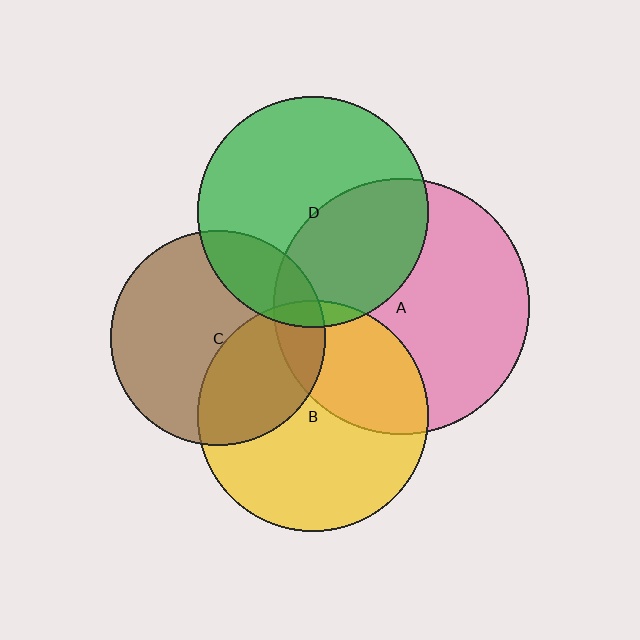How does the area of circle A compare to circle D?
Approximately 1.2 times.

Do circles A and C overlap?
Yes.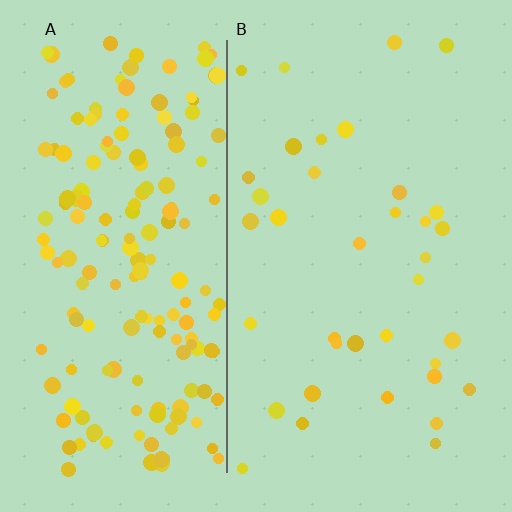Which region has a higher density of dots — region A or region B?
A (the left).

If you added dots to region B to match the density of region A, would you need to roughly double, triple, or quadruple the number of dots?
Approximately quadruple.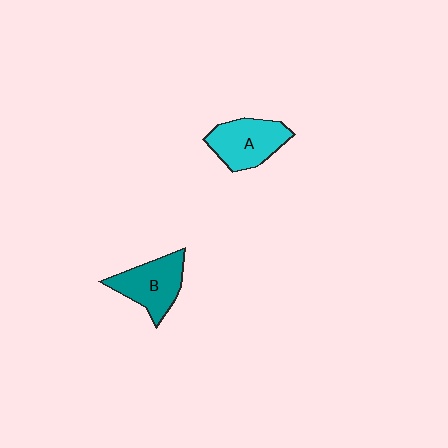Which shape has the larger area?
Shape A (cyan).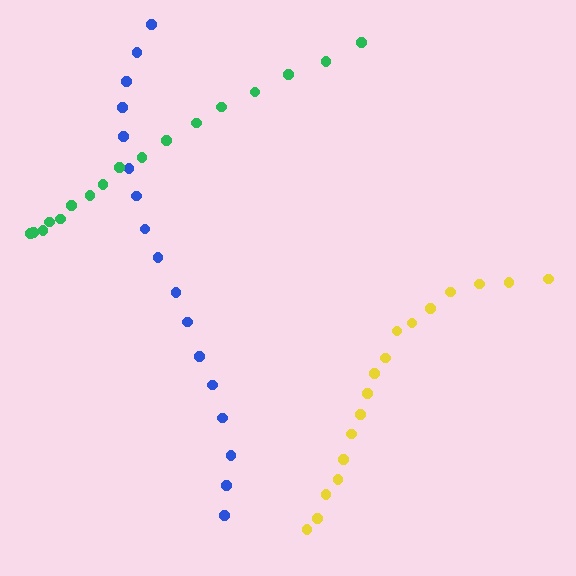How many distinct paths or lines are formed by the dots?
There are 3 distinct paths.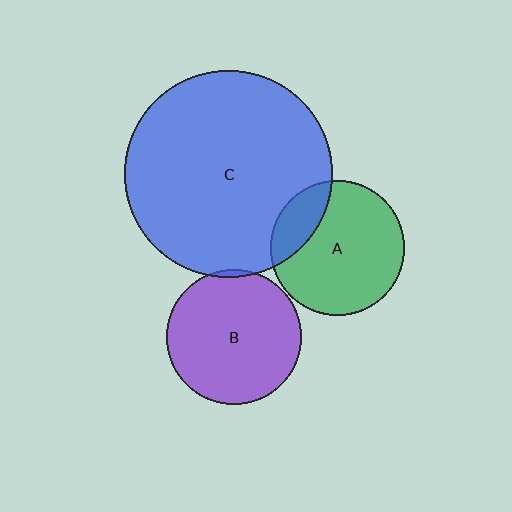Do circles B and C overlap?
Yes.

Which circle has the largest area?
Circle C (blue).